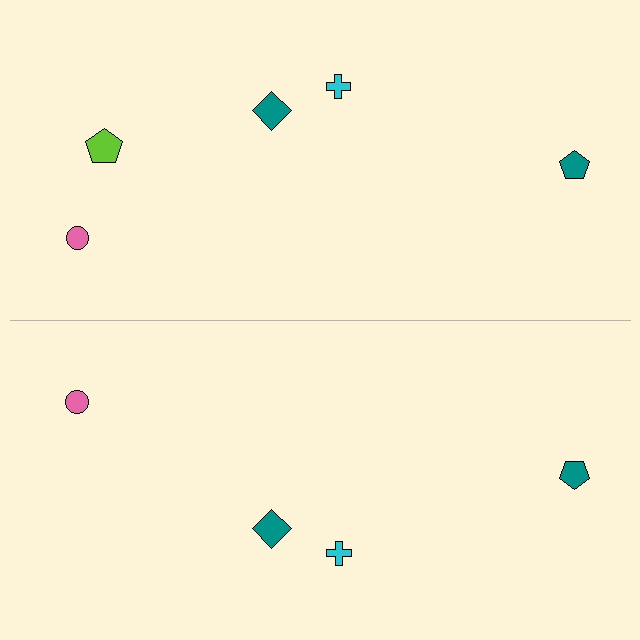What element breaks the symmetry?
A lime pentagon is missing from the bottom side.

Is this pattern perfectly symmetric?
No, the pattern is not perfectly symmetric. A lime pentagon is missing from the bottom side.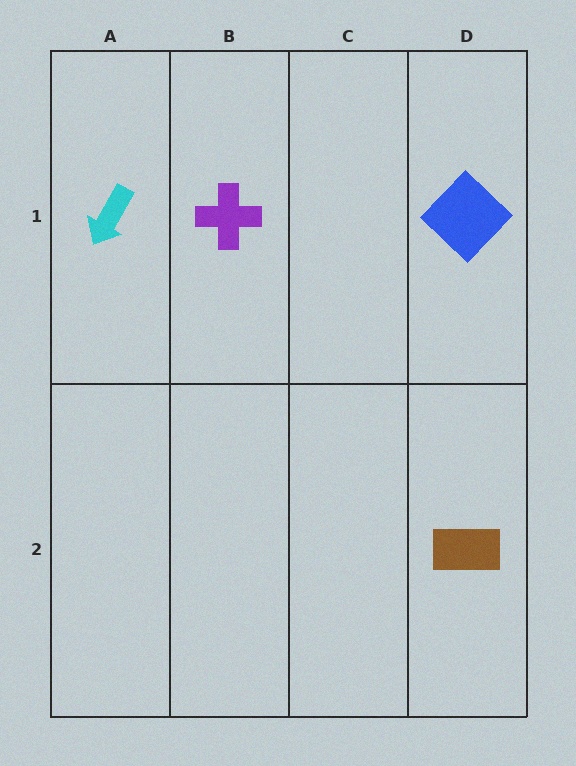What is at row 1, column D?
A blue diamond.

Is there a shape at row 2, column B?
No, that cell is empty.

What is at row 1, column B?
A purple cross.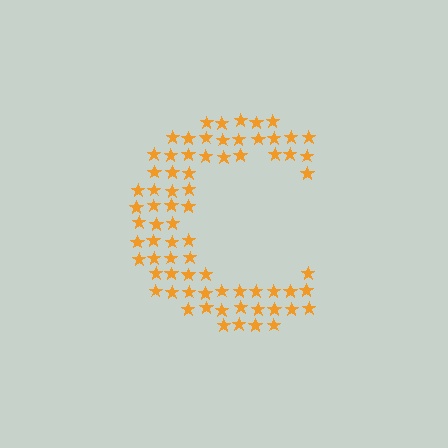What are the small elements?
The small elements are stars.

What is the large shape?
The large shape is the letter C.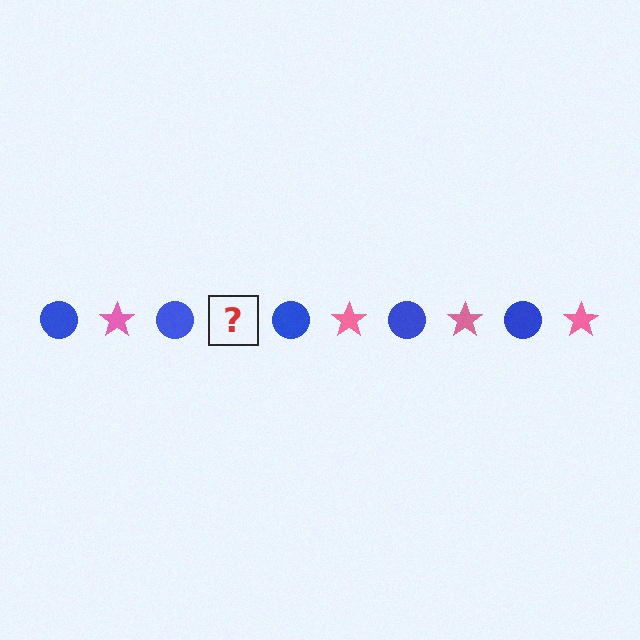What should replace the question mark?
The question mark should be replaced with a pink star.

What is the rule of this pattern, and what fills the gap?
The rule is that the pattern alternates between blue circle and pink star. The gap should be filled with a pink star.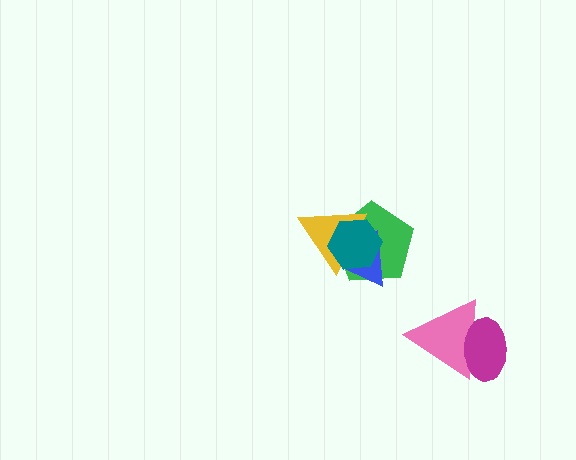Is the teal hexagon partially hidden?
No, no other shape covers it.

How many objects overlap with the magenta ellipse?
1 object overlaps with the magenta ellipse.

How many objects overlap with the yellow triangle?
3 objects overlap with the yellow triangle.